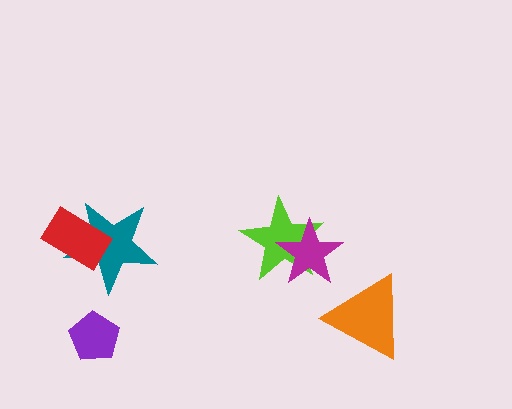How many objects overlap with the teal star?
1 object overlaps with the teal star.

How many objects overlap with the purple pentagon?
0 objects overlap with the purple pentagon.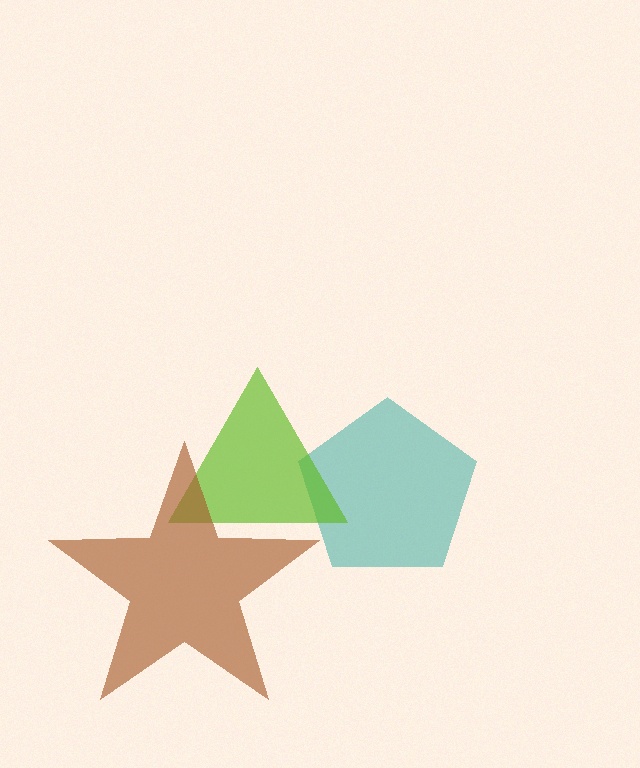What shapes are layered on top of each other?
The layered shapes are: a teal pentagon, a lime triangle, a brown star.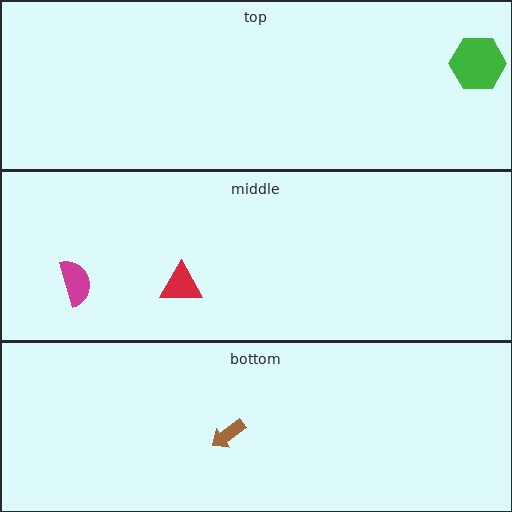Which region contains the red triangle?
The middle region.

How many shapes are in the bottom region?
1.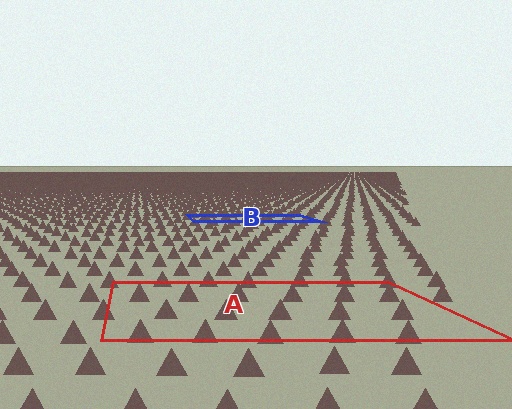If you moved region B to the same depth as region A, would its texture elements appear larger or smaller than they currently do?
They would appear larger. At a closer depth, the same texture elements are projected at a bigger on-screen size.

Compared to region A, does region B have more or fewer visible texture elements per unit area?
Region B has more texture elements per unit area — they are packed more densely because it is farther away.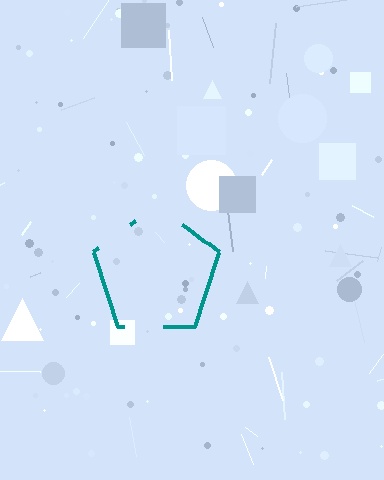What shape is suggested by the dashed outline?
The dashed outline suggests a pentagon.